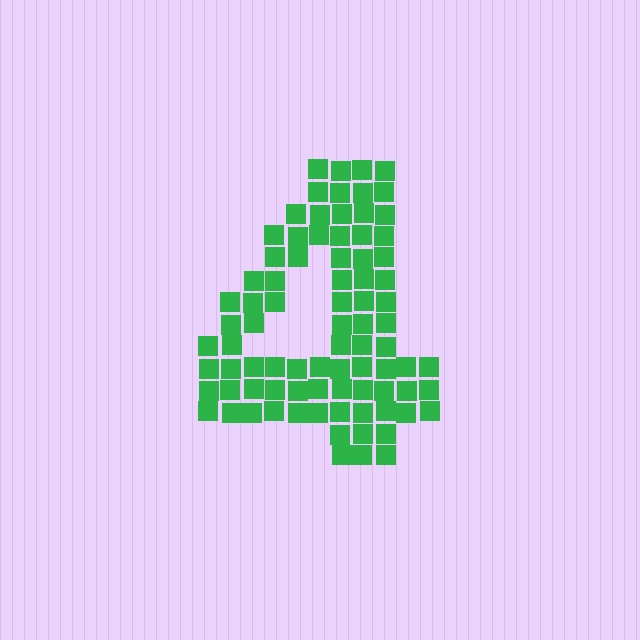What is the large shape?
The large shape is the digit 4.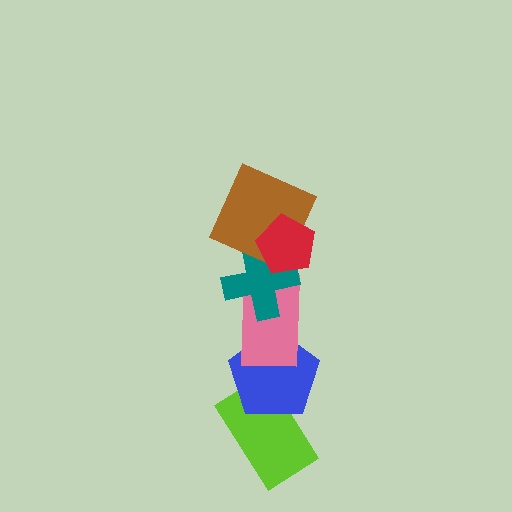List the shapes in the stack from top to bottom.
From top to bottom: the red pentagon, the brown square, the teal cross, the pink rectangle, the blue pentagon, the lime rectangle.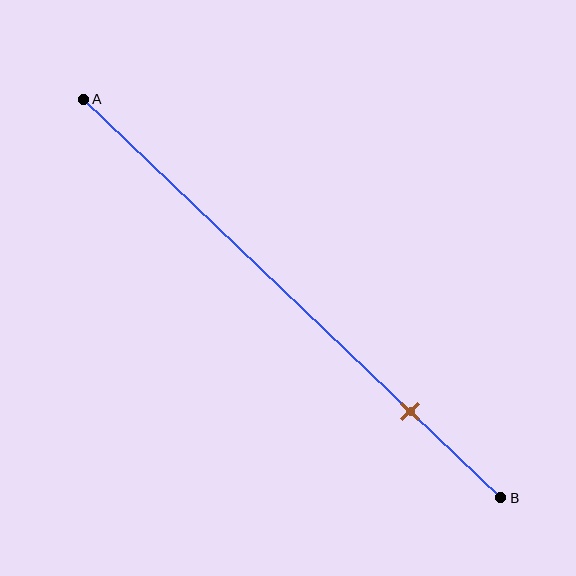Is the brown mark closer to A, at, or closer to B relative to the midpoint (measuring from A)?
The brown mark is closer to point B than the midpoint of segment AB.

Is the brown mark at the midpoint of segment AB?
No, the mark is at about 80% from A, not at the 50% midpoint.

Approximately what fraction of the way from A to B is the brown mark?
The brown mark is approximately 80% of the way from A to B.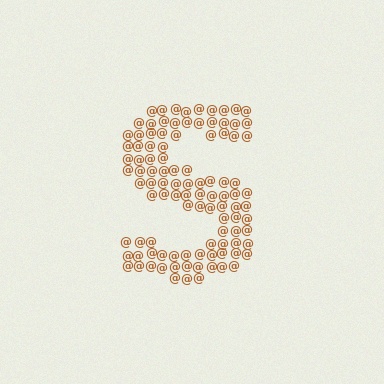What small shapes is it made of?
It is made of small at signs.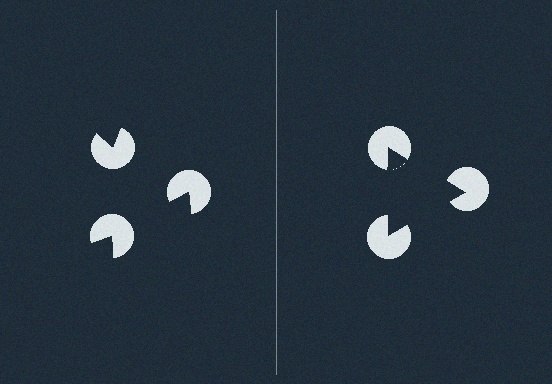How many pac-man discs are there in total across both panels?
6 — 3 on each side.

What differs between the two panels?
The pac-man discs are positioned identically on both sides; only the wedge orientations differ. On the right they align to a triangle; on the left they are misaligned.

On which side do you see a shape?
An illusory triangle appears on the right side. On the left side the wedge cuts are rotated, so no coherent shape forms.